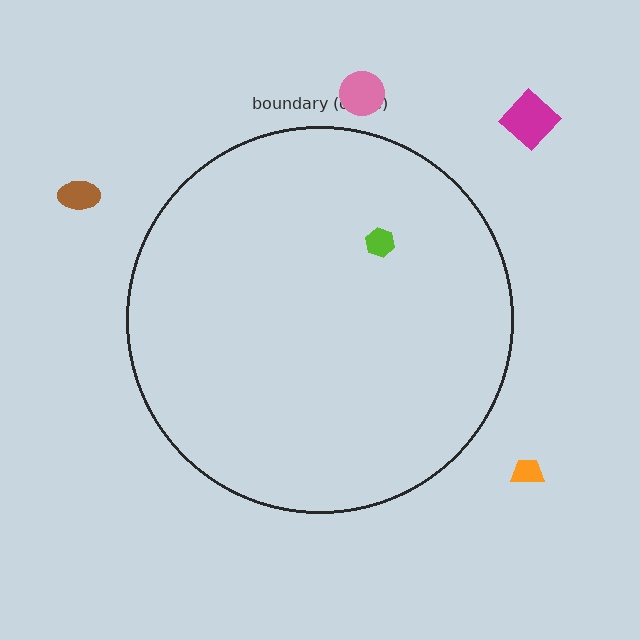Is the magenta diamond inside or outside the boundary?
Outside.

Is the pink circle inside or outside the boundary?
Outside.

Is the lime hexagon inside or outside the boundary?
Inside.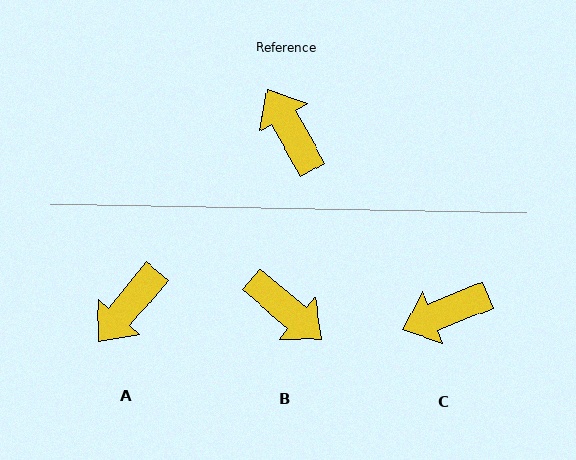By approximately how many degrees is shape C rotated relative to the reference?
Approximately 83 degrees counter-clockwise.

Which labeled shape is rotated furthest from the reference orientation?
B, about 160 degrees away.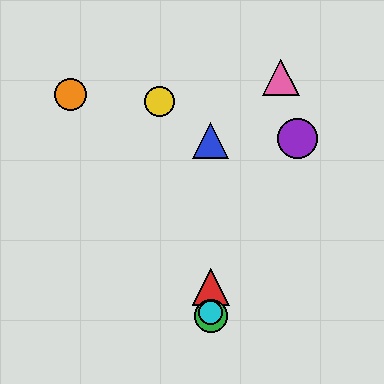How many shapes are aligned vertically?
4 shapes (the red triangle, the blue triangle, the green circle, the cyan circle) are aligned vertically.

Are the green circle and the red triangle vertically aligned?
Yes, both are at x≈211.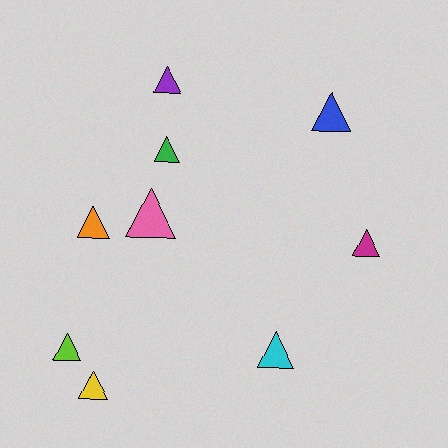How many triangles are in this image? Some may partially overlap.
There are 9 triangles.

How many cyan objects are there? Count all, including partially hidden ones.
There is 1 cyan object.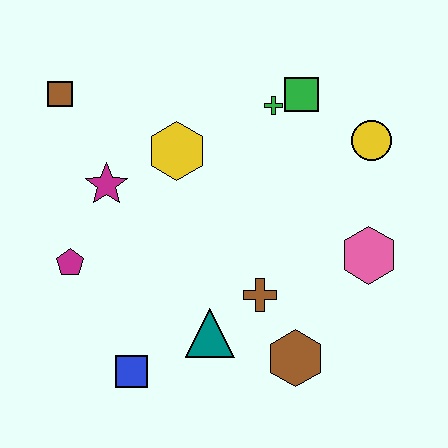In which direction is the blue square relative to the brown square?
The blue square is below the brown square.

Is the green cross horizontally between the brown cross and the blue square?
No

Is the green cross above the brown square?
No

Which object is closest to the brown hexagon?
The brown cross is closest to the brown hexagon.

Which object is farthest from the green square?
The blue square is farthest from the green square.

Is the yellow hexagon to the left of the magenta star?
No